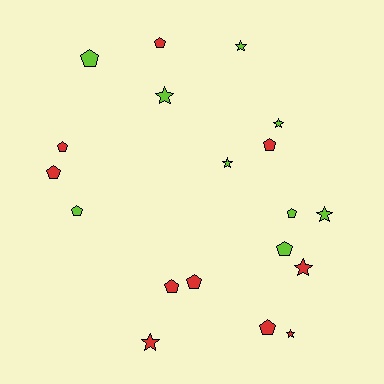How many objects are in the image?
There are 19 objects.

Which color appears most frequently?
Red, with 10 objects.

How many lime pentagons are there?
There are 4 lime pentagons.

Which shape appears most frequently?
Pentagon, with 11 objects.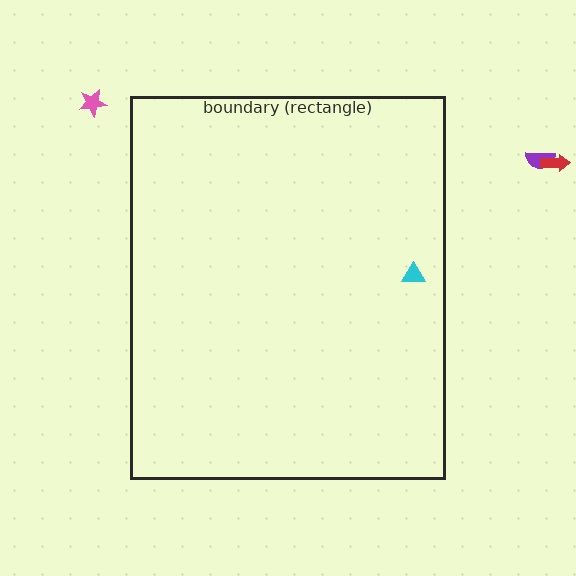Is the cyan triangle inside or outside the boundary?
Inside.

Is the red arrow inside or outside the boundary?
Outside.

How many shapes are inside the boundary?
1 inside, 3 outside.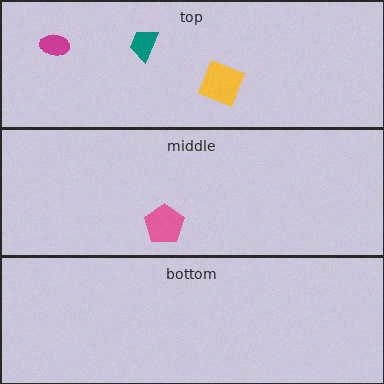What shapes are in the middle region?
The pink pentagon.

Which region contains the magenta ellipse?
The top region.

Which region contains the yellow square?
The top region.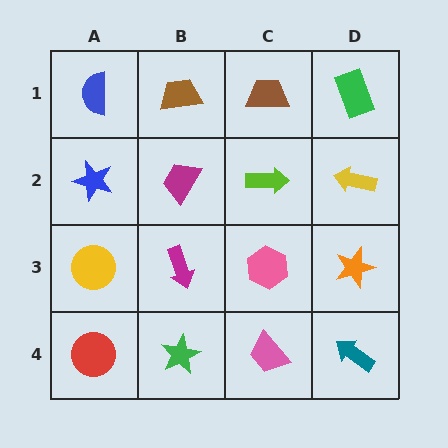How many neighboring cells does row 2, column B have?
4.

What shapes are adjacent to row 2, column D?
A green rectangle (row 1, column D), an orange star (row 3, column D), a lime arrow (row 2, column C).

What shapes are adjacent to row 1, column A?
A blue star (row 2, column A), a brown trapezoid (row 1, column B).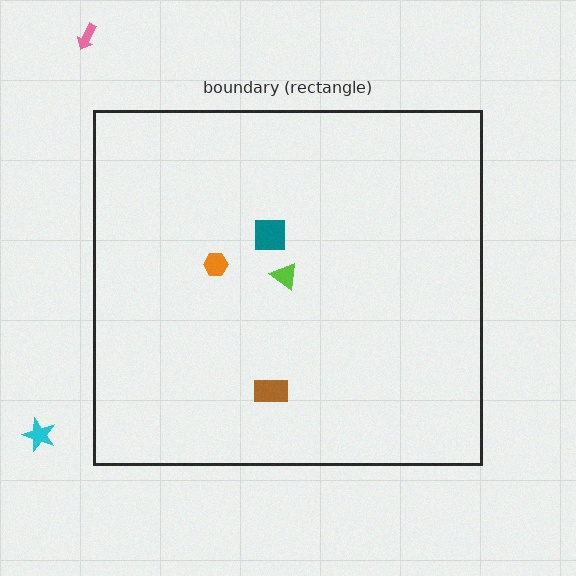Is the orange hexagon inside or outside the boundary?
Inside.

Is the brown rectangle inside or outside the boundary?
Inside.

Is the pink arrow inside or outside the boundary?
Outside.